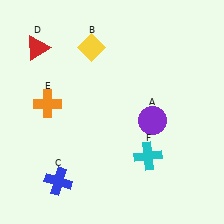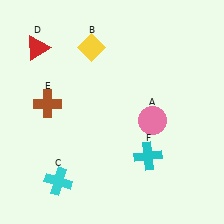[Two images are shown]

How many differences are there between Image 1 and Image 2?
There are 3 differences between the two images.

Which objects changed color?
A changed from purple to pink. C changed from blue to cyan. E changed from orange to brown.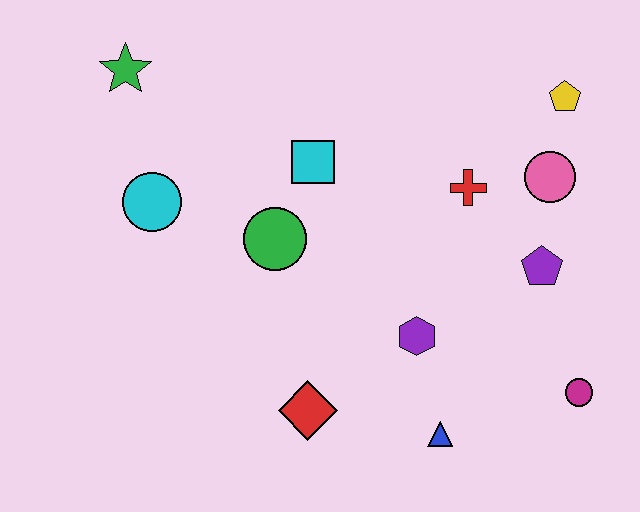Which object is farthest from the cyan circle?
The magenta circle is farthest from the cyan circle.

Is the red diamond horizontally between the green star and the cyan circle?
No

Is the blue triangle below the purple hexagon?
Yes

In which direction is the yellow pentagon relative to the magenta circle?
The yellow pentagon is above the magenta circle.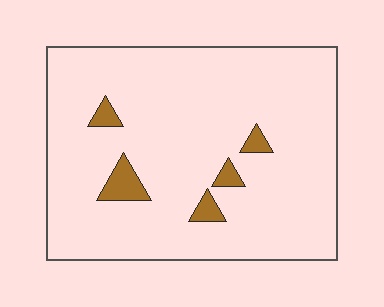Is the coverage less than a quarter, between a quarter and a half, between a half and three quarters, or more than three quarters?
Less than a quarter.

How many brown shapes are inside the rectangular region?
5.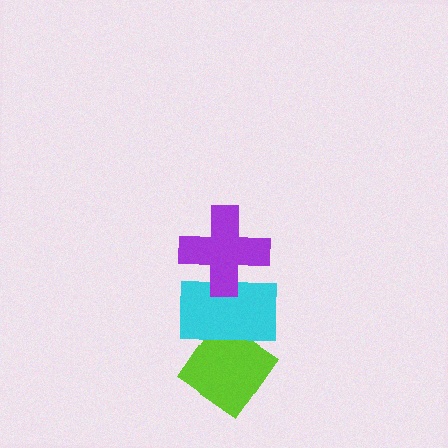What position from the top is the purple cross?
The purple cross is 1st from the top.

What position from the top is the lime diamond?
The lime diamond is 3rd from the top.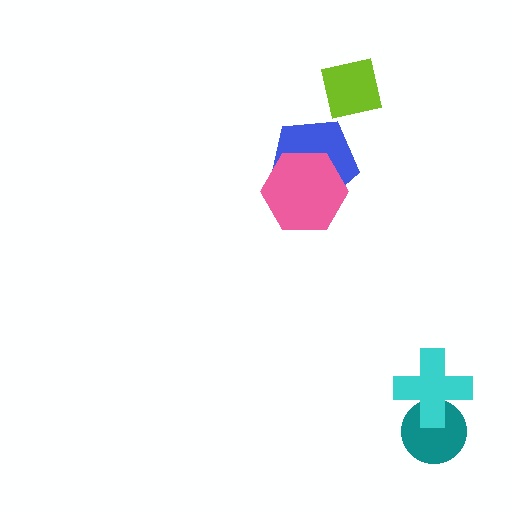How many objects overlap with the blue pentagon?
1 object overlaps with the blue pentagon.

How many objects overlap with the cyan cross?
1 object overlaps with the cyan cross.